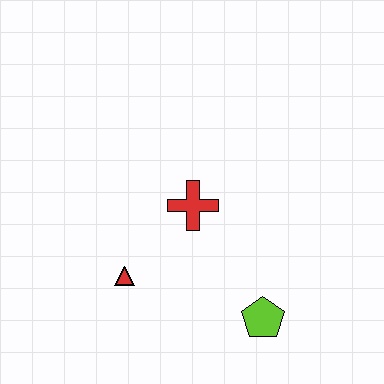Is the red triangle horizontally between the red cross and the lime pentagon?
No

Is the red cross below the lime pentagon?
No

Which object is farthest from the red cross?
The lime pentagon is farthest from the red cross.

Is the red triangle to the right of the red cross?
No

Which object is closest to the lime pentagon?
The red cross is closest to the lime pentagon.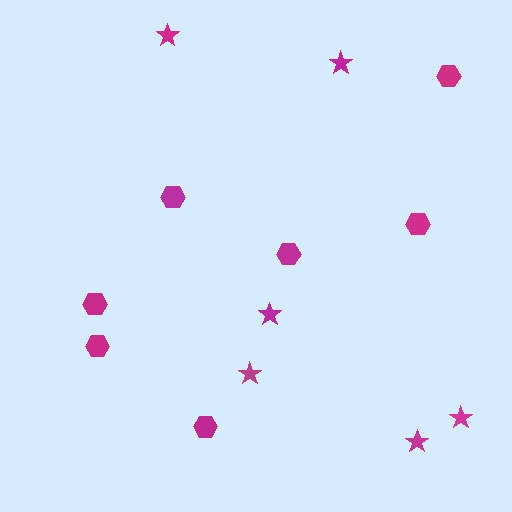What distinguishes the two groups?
There are 2 groups: one group of hexagons (7) and one group of stars (6).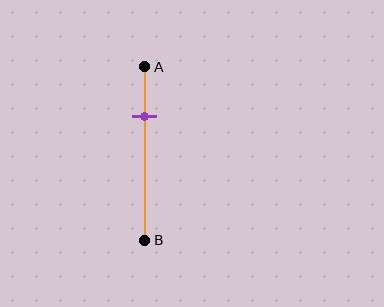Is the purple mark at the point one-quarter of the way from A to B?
No, the mark is at about 30% from A, not at the 25% one-quarter point.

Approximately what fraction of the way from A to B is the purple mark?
The purple mark is approximately 30% of the way from A to B.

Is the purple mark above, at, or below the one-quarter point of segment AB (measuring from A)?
The purple mark is below the one-quarter point of segment AB.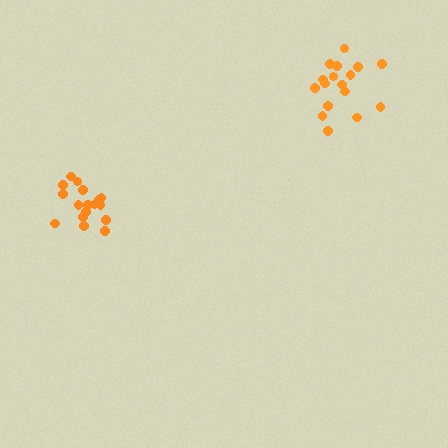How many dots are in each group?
Group 1: 17 dots, Group 2: 18 dots (35 total).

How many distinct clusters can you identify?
There are 2 distinct clusters.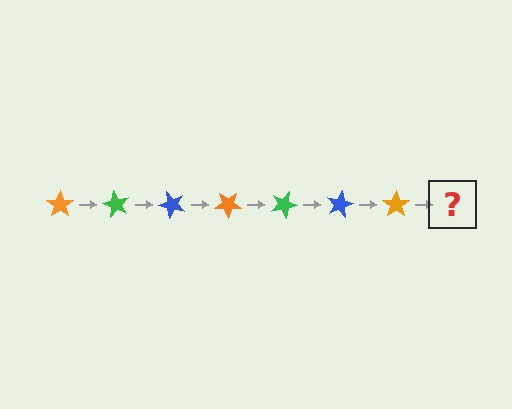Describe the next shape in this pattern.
It should be a green star, rotated 420 degrees from the start.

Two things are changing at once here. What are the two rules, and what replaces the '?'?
The two rules are that it rotates 60 degrees each step and the color cycles through orange, green, and blue. The '?' should be a green star, rotated 420 degrees from the start.